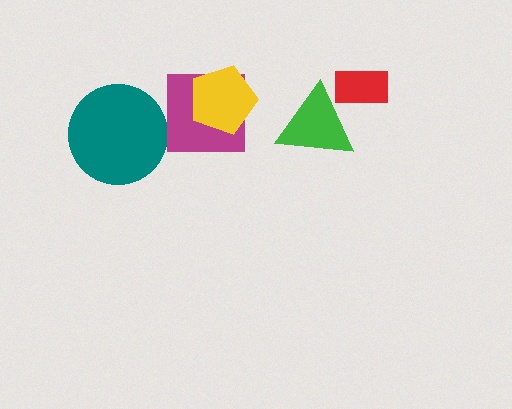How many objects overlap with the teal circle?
0 objects overlap with the teal circle.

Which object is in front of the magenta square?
The yellow pentagon is in front of the magenta square.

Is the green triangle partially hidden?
Yes, it is partially covered by another shape.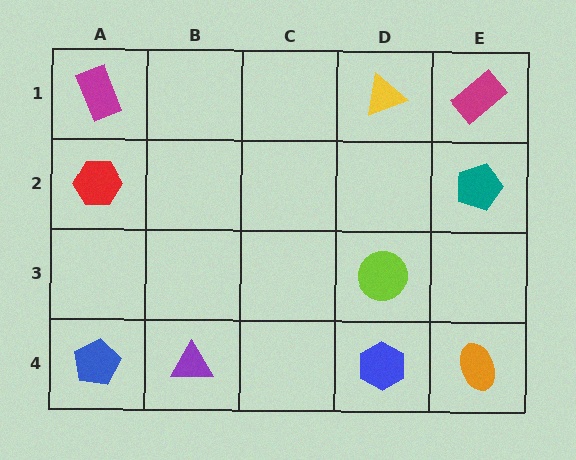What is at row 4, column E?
An orange ellipse.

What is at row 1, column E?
A magenta rectangle.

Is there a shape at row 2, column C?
No, that cell is empty.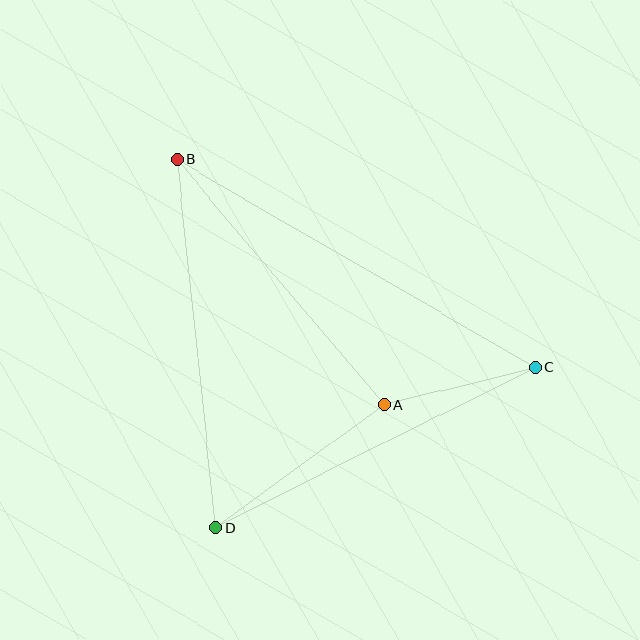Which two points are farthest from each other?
Points B and C are farthest from each other.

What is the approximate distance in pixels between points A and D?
The distance between A and D is approximately 208 pixels.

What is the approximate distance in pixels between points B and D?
The distance between B and D is approximately 369 pixels.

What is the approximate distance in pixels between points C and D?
The distance between C and D is approximately 357 pixels.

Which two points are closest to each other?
Points A and C are closest to each other.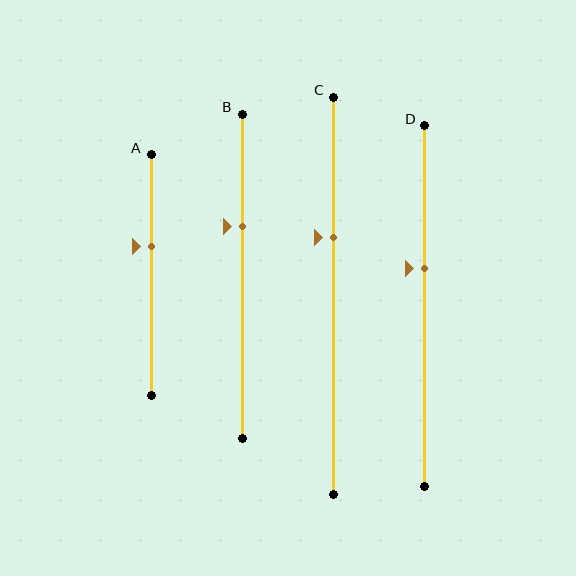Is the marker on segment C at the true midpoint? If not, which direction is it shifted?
No, the marker on segment C is shifted upward by about 15% of the segment length.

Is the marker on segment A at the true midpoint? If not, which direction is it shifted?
No, the marker on segment A is shifted upward by about 12% of the segment length.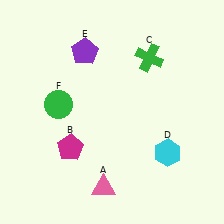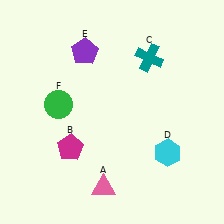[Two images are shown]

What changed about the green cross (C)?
In Image 1, C is green. In Image 2, it changed to teal.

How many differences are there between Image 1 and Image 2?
There is 1 difference between the two images.